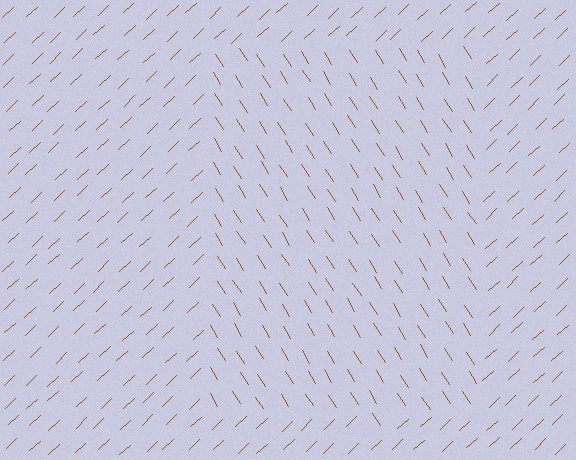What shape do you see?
I see a rectangle.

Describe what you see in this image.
The image is filled with small brown line segments. A rectangle region in the image has lines oriented differently from the surrounding lines, creating a visible texture boundary.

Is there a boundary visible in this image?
Yes, there is a texture boundary formed by a change in line orientation.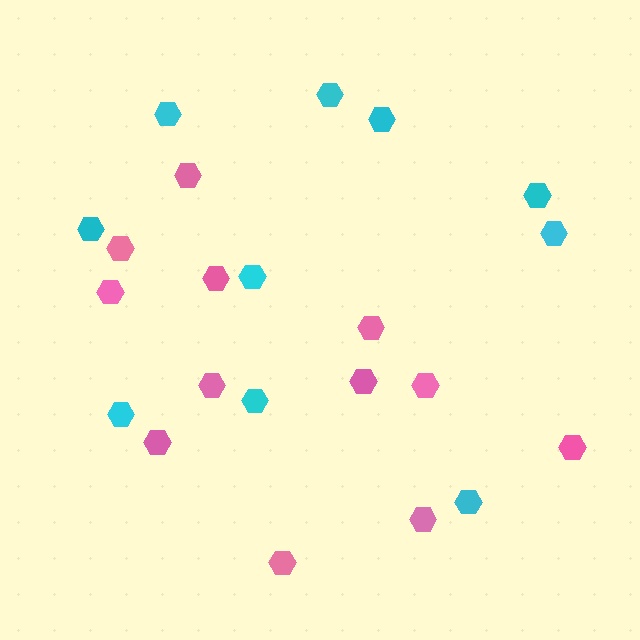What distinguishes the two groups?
There are 2 groups: one group of cyan hexagons (10) and one group of pink hexagons (12).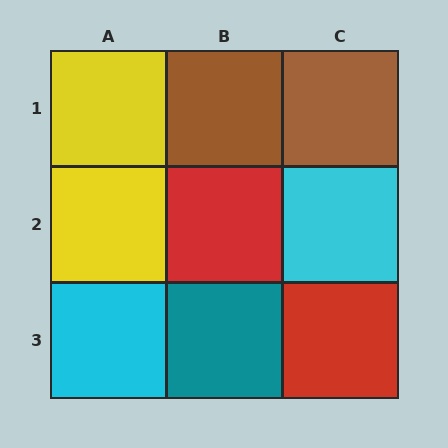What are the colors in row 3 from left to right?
Cyan, teal, red.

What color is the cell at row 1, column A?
Yellow.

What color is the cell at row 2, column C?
Cyan.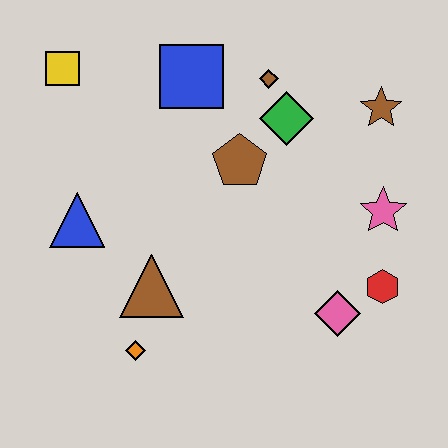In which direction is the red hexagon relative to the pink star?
The red hexagon is below the pink star.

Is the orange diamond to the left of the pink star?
Yes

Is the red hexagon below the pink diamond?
No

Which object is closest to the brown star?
The green diamond is closest to the brown star.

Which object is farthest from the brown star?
The orange diamond is farthest from the brown star.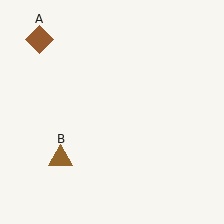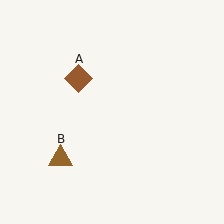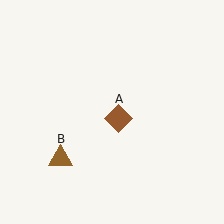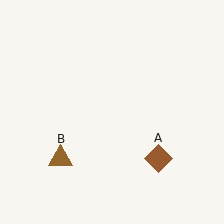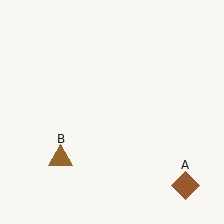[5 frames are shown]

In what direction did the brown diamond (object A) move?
The brown diamond (object A) moved down and to the right.